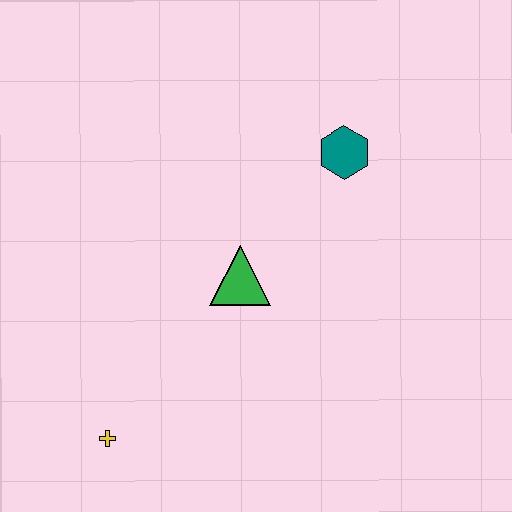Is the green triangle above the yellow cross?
Yes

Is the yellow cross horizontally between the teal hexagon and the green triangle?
No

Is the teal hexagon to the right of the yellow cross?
Yes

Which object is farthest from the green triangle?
The yellow cross is farthest from the green triangle.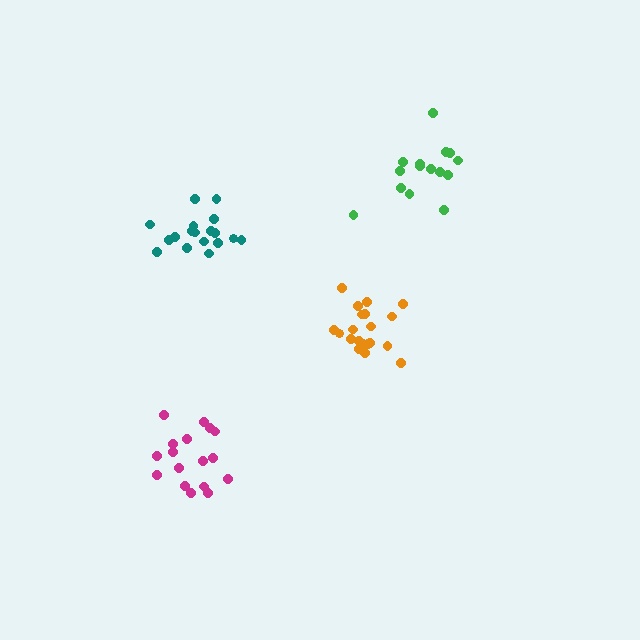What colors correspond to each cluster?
The clusters are colored: green, teal, orange, magenta.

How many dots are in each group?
Group 1: 16 dots, Group 2: 18 dots, Group 3: 21 dots, Group 4: 17 dots (72 total).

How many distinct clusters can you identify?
There are 4 distinct clusters.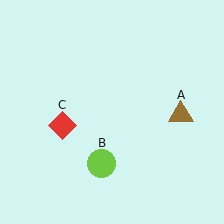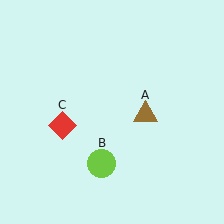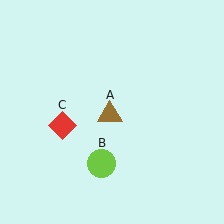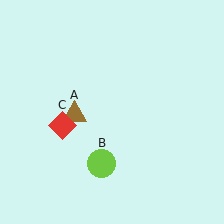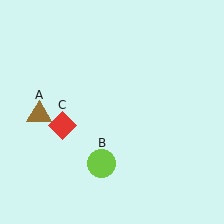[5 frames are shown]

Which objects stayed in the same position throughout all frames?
Lime circle (object B) and red diamond (object C) remained stationary.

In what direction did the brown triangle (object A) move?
The brown triangle (object A) moved left.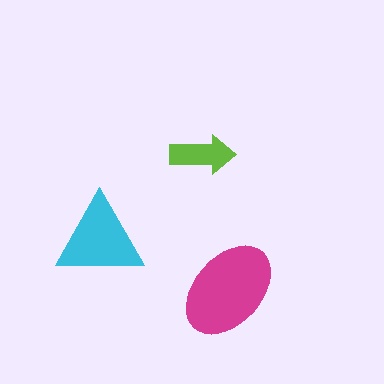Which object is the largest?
The magenta ellipse.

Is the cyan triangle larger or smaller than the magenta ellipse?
Smaller.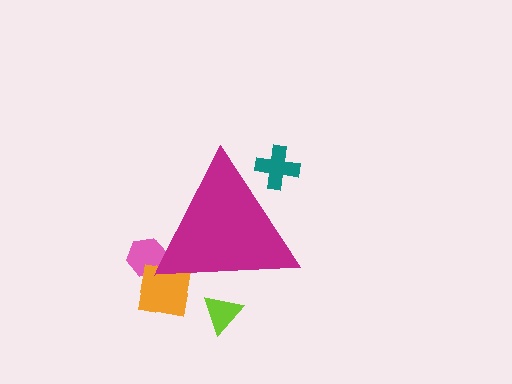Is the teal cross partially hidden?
Yes, the teal cross is partially hidden behind the magenta triangle.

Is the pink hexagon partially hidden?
Yes, the pink hexagon is partially hidden behind the magenta triangle.